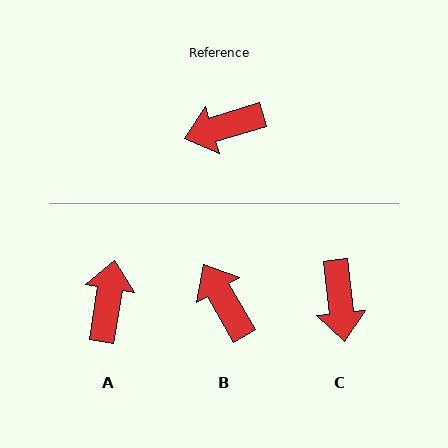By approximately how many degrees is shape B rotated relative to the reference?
Approximately 77 degrees clockwise.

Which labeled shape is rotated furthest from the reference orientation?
A, about 116 degrees away.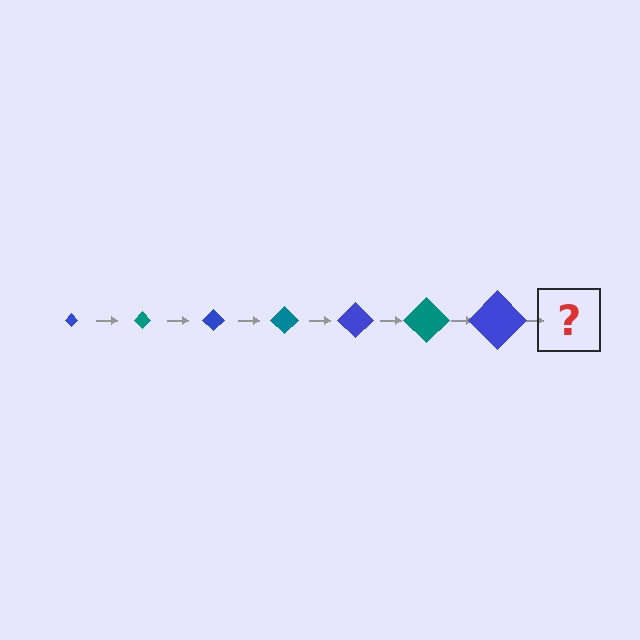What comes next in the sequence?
The next element should be a teal diamond, larger than the previous one.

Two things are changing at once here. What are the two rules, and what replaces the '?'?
The two rules are that the diamond grows larger each step and the color cycles through blue and teal. The '?' should be a teal diamond, larger than the previous one.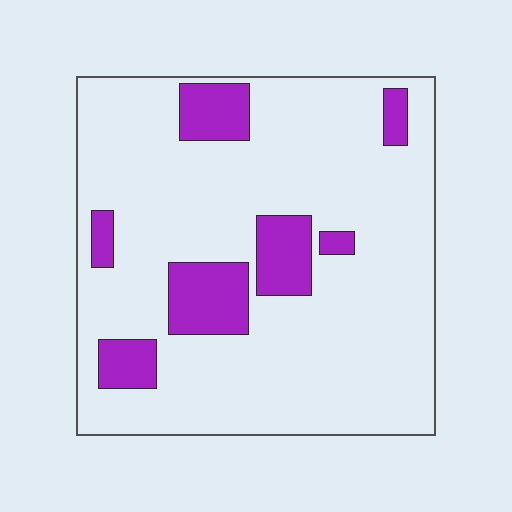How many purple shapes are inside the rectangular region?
7.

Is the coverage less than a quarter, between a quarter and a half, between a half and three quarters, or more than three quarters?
Less than a quarter.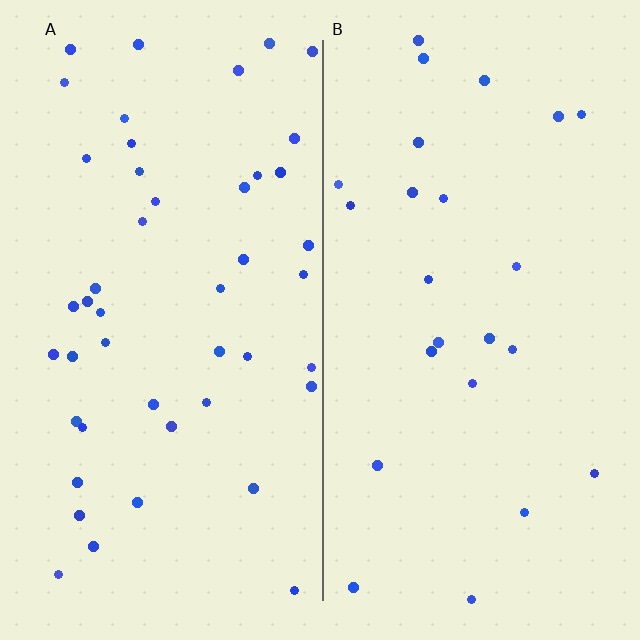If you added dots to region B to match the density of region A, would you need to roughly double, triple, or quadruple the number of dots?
Approximately double.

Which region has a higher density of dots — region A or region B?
A (the left).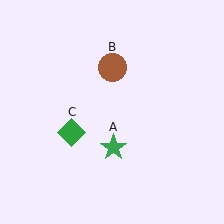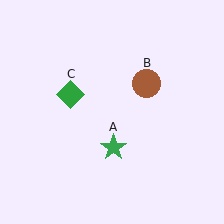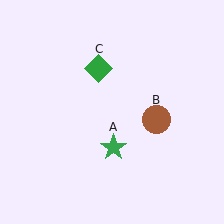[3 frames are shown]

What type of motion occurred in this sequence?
The brown circle (object B), green diamond (object C) rotated clockwise around the center of the scene.